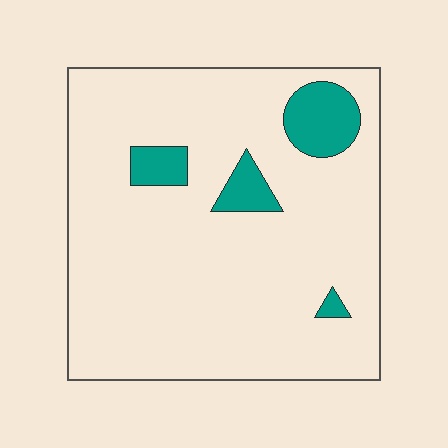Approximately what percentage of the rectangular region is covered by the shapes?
Approximately 10%.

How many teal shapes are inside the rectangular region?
4.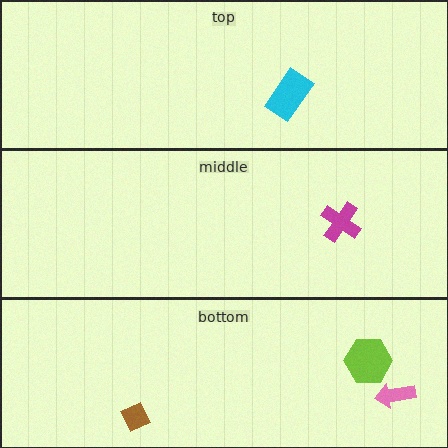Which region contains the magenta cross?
The middle region.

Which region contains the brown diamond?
The bottom region.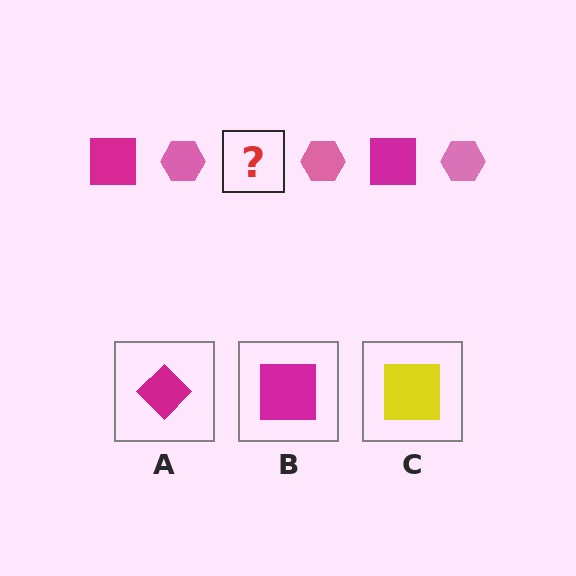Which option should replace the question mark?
Option B.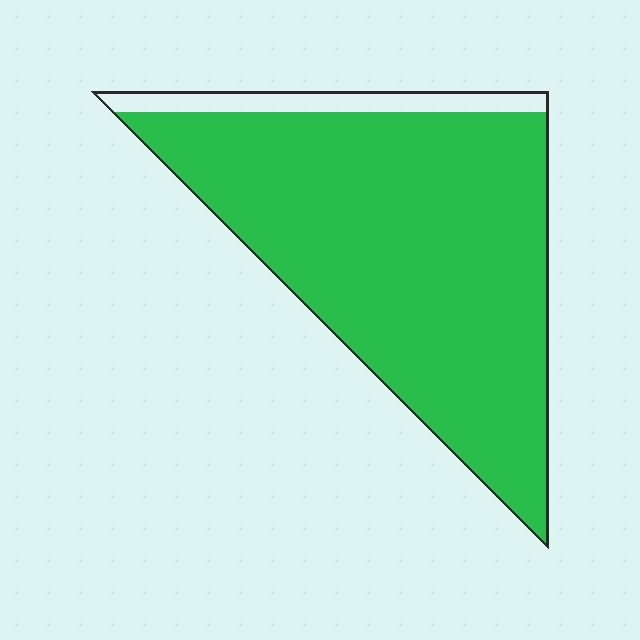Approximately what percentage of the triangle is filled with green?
Approximately 90%.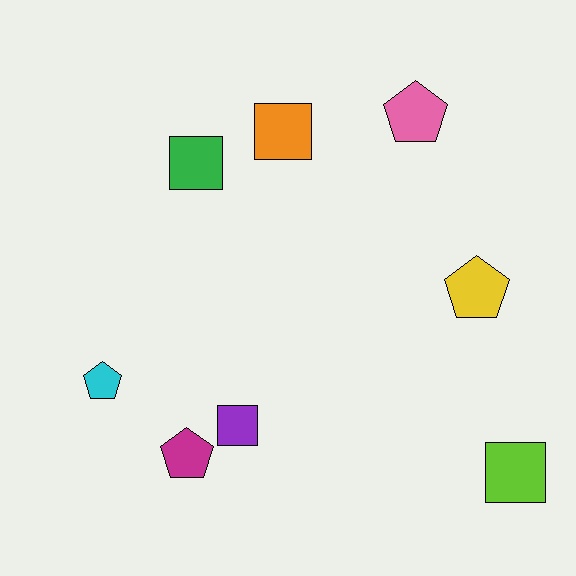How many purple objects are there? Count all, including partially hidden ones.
There is 1 purple object.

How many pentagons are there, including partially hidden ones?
There are 4 pentagons.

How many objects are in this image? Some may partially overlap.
There are 8 objects.